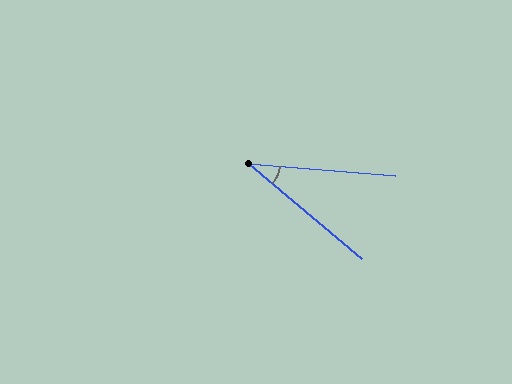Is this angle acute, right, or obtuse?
It is acute.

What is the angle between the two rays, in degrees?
Approximately 35 degrees.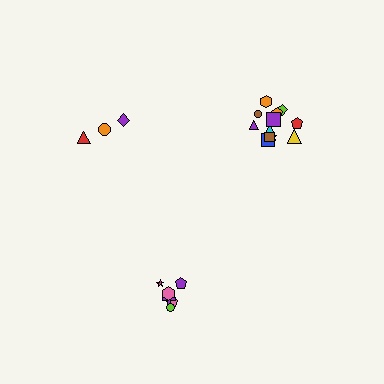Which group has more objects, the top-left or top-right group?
The top-right group.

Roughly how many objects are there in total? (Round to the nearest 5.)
Roughly 20 objects in total.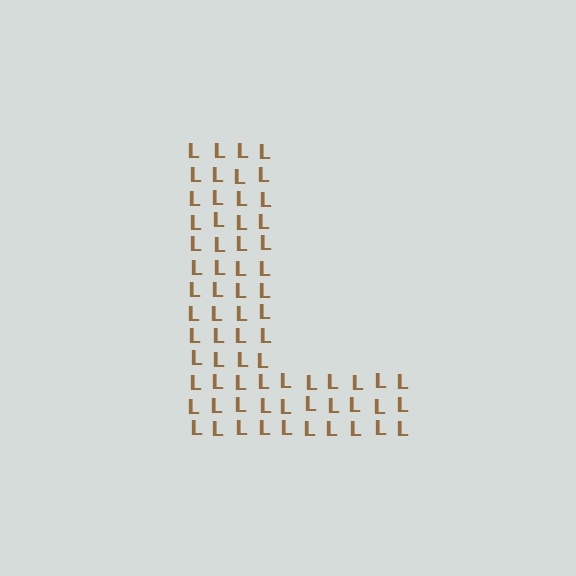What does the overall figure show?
The overall figure shows the letter L.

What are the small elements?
The small elements are letter L's.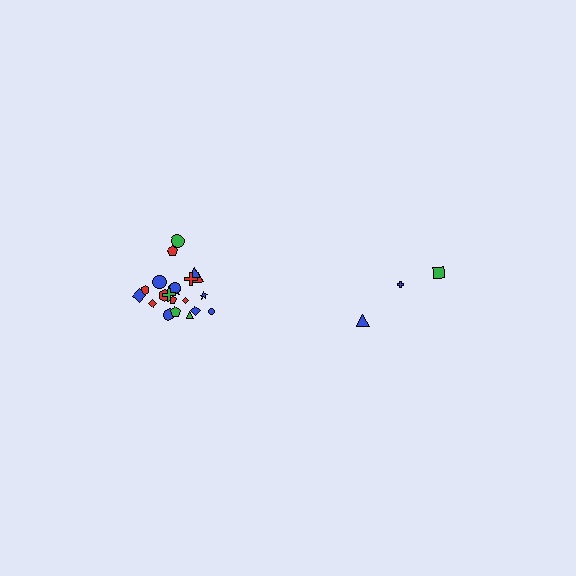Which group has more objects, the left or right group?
The left group.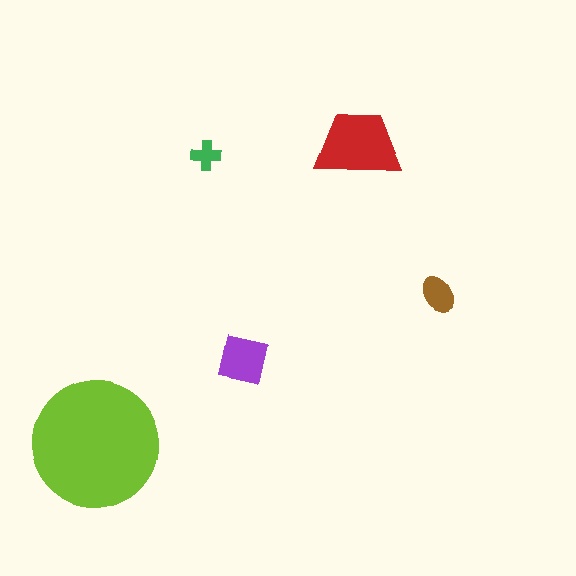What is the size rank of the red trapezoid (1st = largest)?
2nd.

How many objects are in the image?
There are 5 objects in the image.